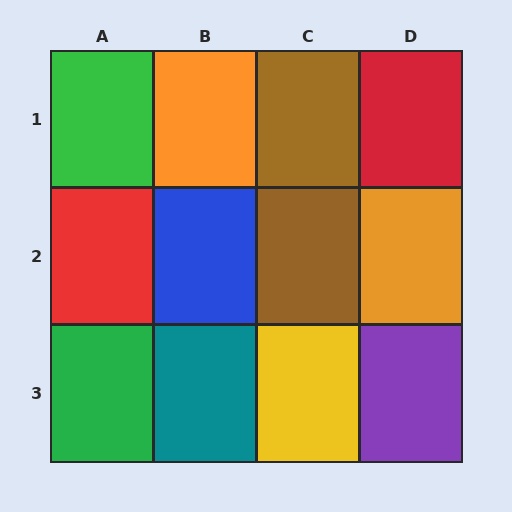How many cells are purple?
1 cell is purple.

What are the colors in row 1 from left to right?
Green, orange, brown, red.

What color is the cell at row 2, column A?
Red.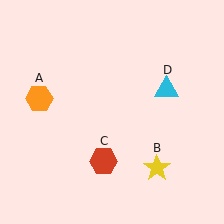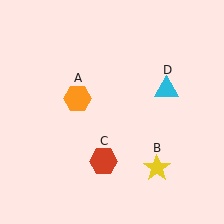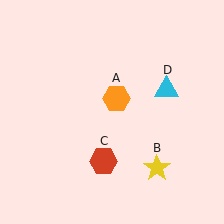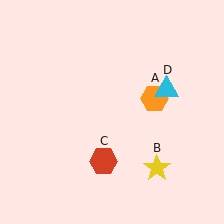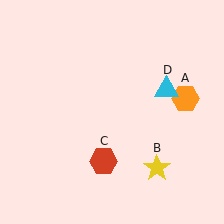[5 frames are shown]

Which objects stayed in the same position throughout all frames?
Yellow star (object B) and red hexagon (object C) and cyan triangle (object D) remained stationary.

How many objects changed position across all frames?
1 object changed position: orange hexagon (object A).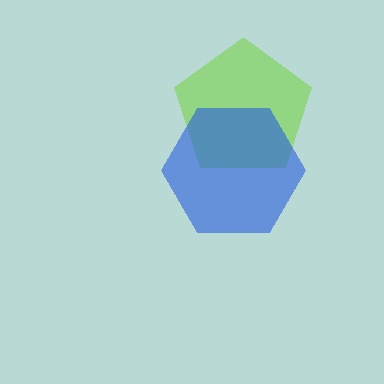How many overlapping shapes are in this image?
There are 2 overlapping shapes in the image.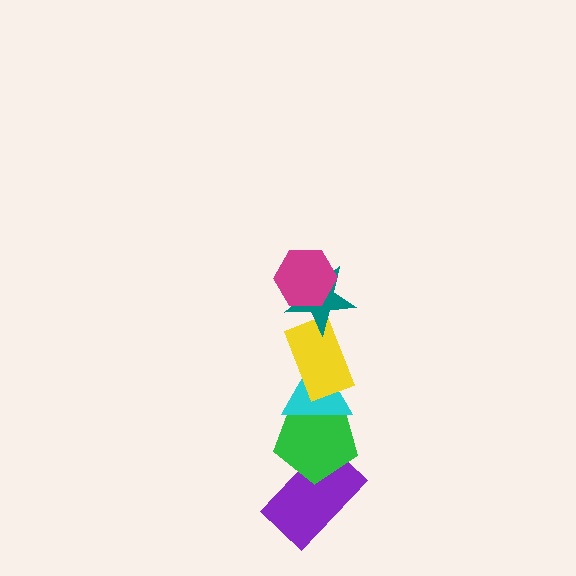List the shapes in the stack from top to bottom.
From top to bottom: the magenta hexagon, the teal star, the yellow rectangle, the cyan triangle, the green pentagon, the purple rectangle.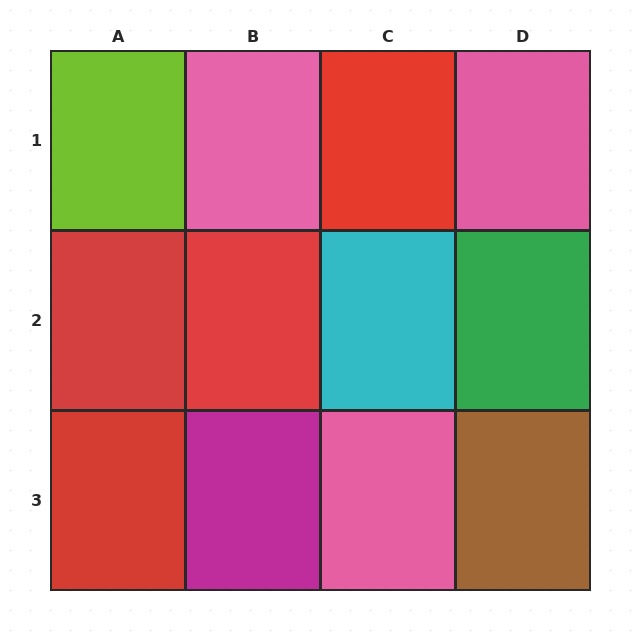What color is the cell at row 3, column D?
Brown.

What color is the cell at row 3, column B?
Magenta.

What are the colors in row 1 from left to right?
Lime, pink, red, pink.